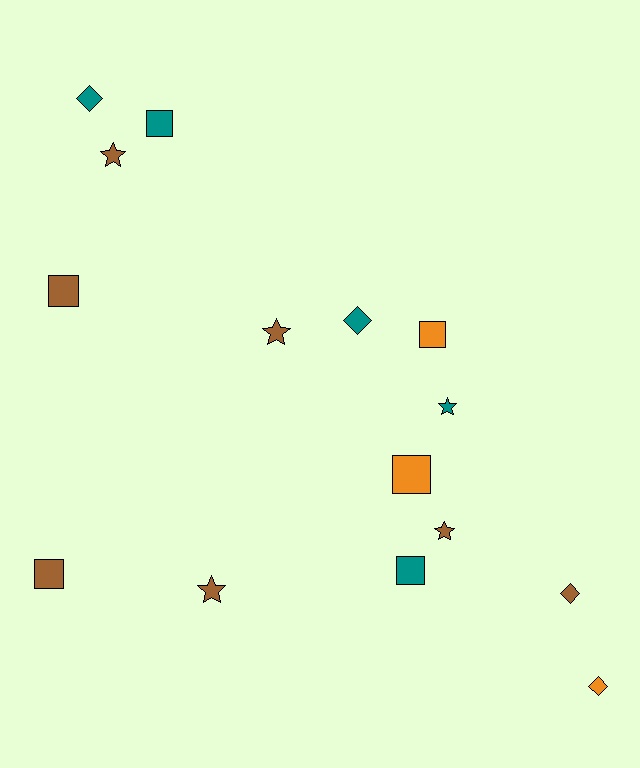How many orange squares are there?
There are 2 orange squares.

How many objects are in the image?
There are 15 objects.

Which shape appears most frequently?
Square, with 6 objects.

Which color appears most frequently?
Brown, with 7 objects.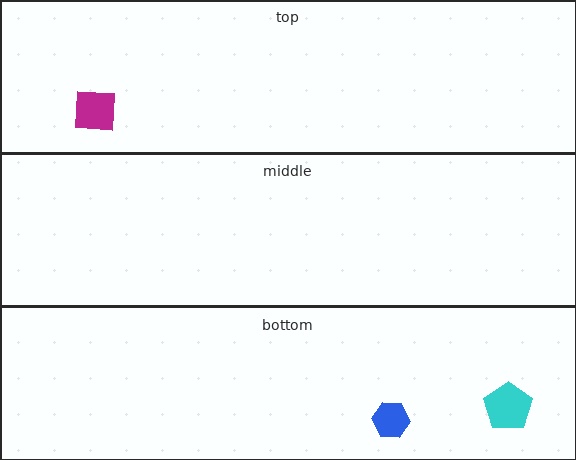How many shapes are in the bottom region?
2.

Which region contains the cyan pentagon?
The bottom region.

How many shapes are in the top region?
1.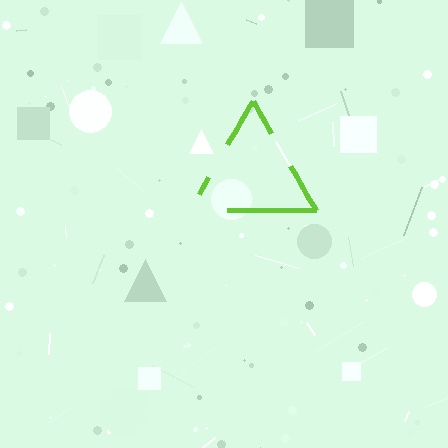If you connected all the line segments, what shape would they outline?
They would outline a triangle.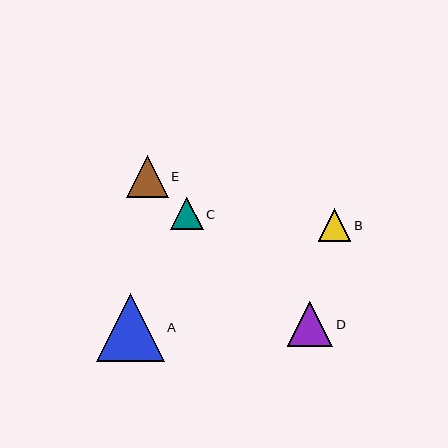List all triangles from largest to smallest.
From largest to smallest: A, D, E, C, B.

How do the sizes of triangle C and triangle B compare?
Triangle C and triangle B are approximately the same size.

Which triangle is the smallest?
Triangle B is the smallest with a size of approximately 32 pixels.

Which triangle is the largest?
Triangle A is the largest with a size of approximately 68 pixels.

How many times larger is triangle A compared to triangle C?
Triangle A is approximately 2.1 times the size of triangle C.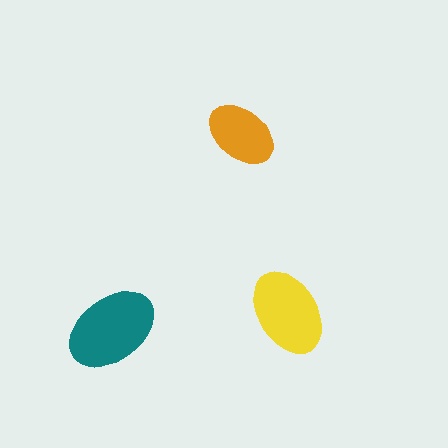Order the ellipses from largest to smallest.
the teal one, the yellow one, the orange one.